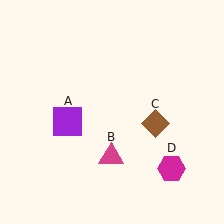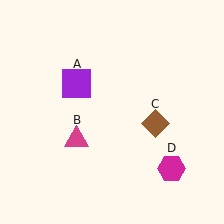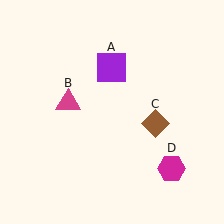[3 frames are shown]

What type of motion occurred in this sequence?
The purple square (object A), magenta triangle (object B) rotated clockwise around the center of the scene.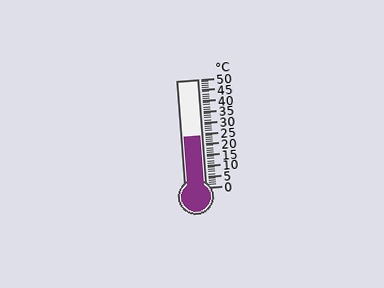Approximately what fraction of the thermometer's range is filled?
The thermometer is filled to approximately 50% of its range.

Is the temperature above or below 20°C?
The temperature is above 20°C.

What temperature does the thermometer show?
The thermometer shows approximately 24°C.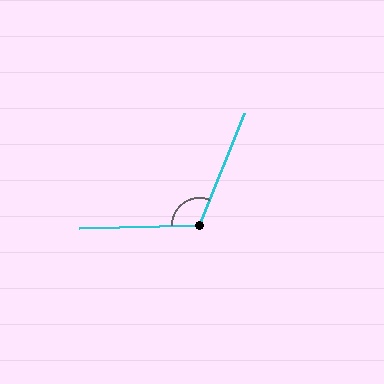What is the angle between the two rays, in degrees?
Approximately 114 degrees.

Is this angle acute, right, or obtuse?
It is obtuse.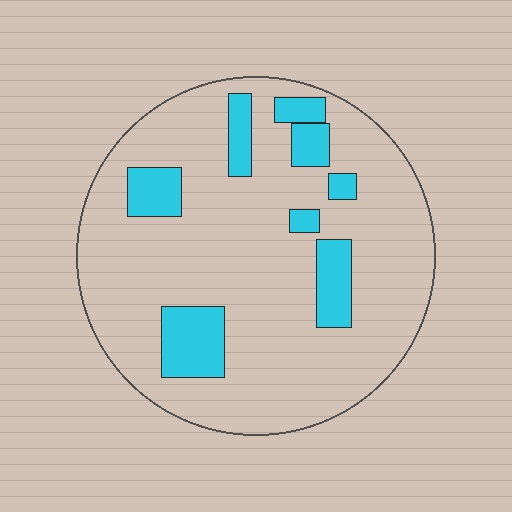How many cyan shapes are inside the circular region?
8.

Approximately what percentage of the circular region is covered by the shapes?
Approximately 15%.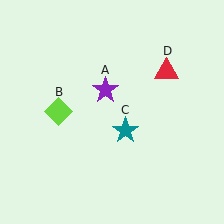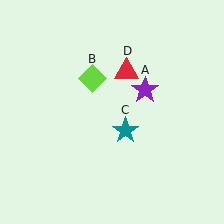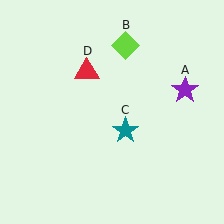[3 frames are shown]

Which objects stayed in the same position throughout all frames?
Teal star (object C) remained stationary.